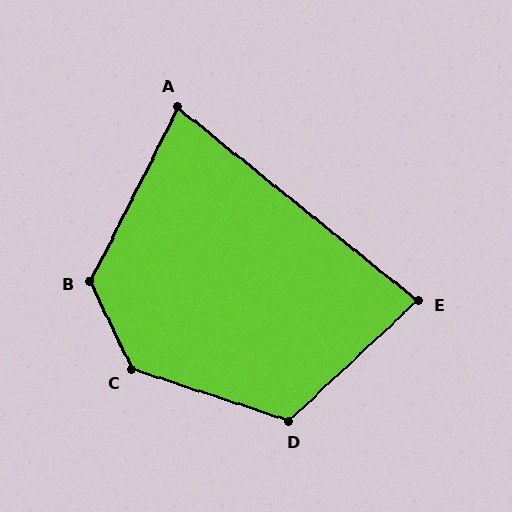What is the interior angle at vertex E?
Approximately 82 degrees (acute).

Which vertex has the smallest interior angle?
A, at approximately 78 degrees.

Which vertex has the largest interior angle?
C, at approximately 134 degrees.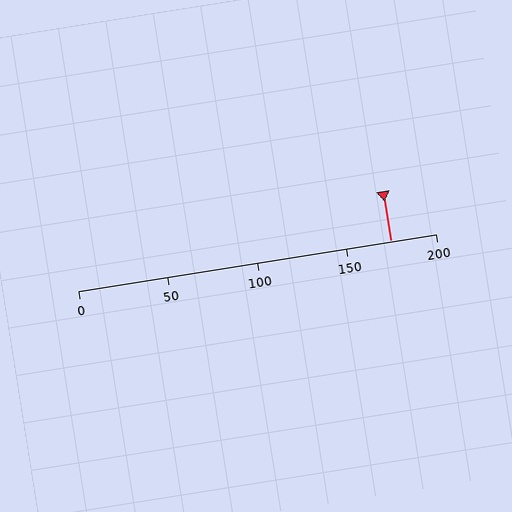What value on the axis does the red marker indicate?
The marker indicates approximately 175.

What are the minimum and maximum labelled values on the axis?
The axis runs from 0 to 200.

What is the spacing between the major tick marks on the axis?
The major ticks are spaced 50 apart.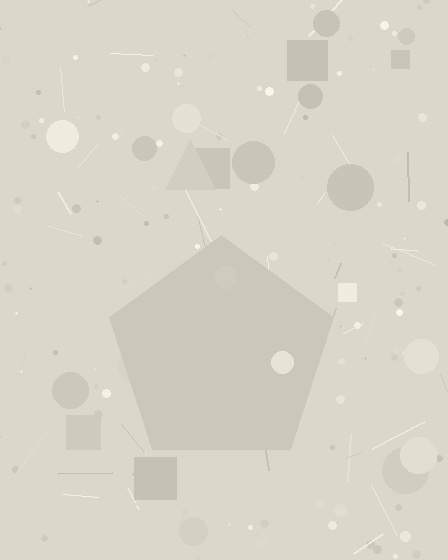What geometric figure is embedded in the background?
A pentagon is embedded in the background.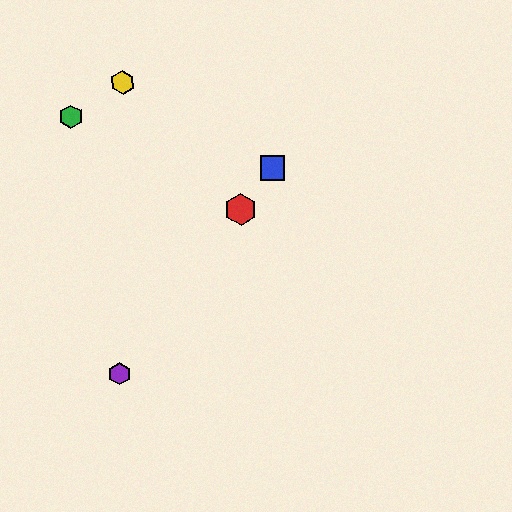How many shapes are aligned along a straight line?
3 shapes (the red hexagon, the blue square, the purple hexagon) are aligned along a straight line.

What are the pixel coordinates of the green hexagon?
The green hexagon is at (71, 117).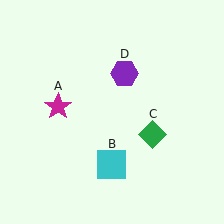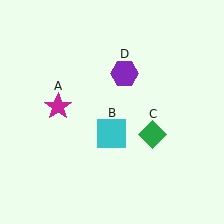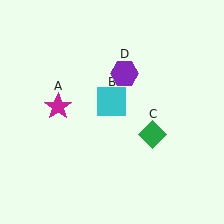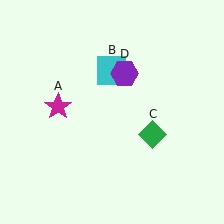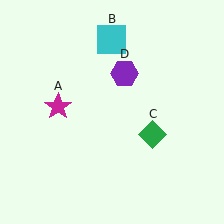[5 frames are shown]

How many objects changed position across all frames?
1 object changed position: cyan square (object B).